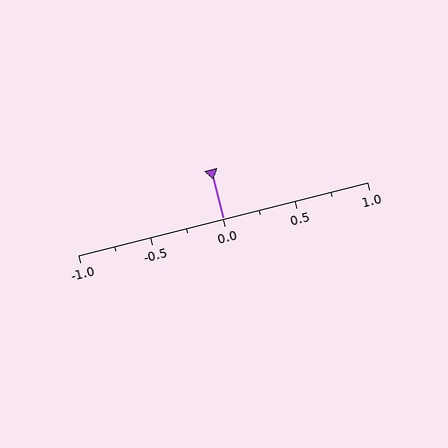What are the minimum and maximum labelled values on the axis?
The axis runs from -1.0 to 1.0.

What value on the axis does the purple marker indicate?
The marker indicates approximately 0.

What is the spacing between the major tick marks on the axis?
The major ticks are spaced 0.5 apart.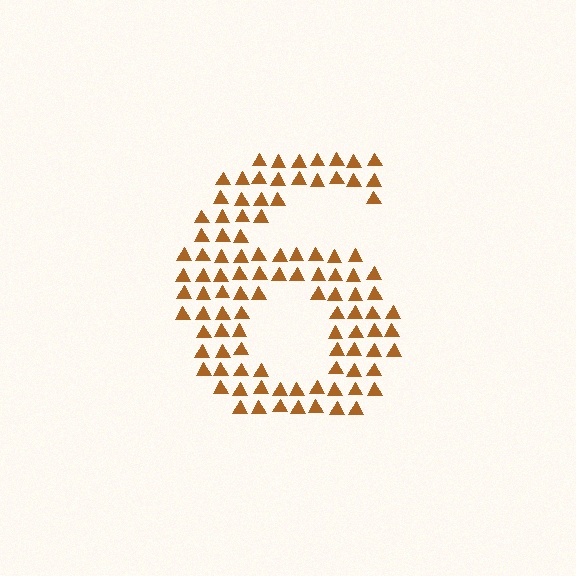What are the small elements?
The small elements are triangles.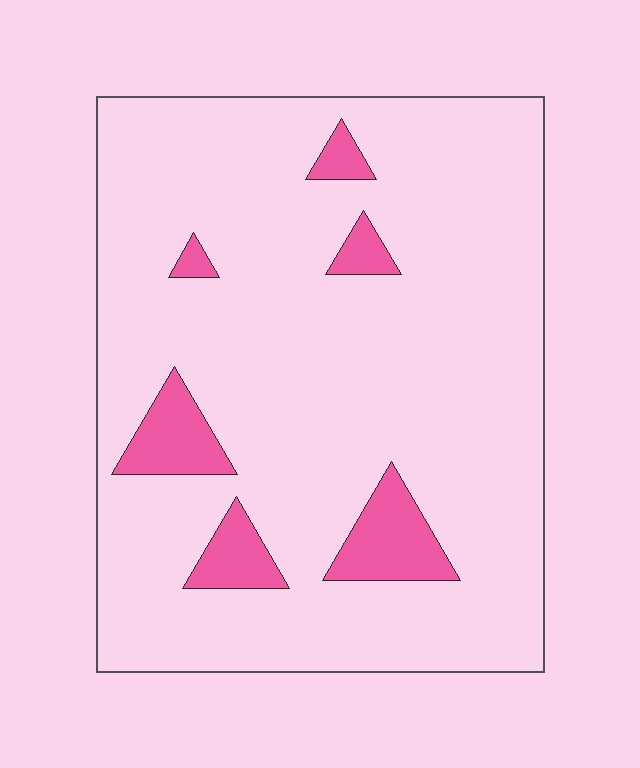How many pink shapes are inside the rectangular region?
6.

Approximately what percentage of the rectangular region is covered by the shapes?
Approximately 10%.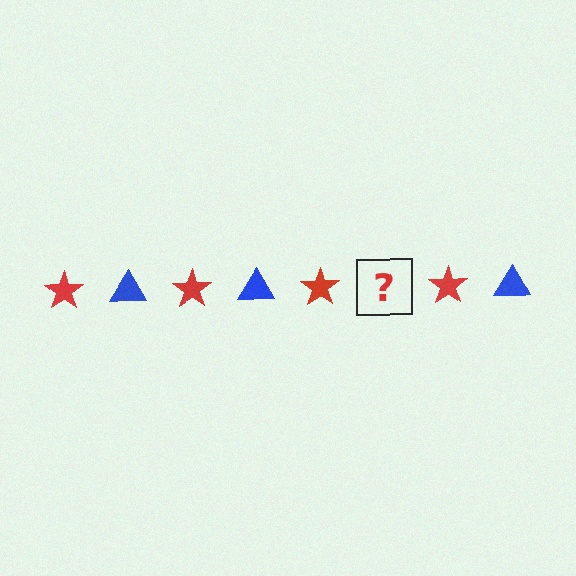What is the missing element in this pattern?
The missing element is a blue triangle.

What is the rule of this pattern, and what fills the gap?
The rule is that the pattern alternates between red star and blue triangle. The gap should be filled with a blue triangle.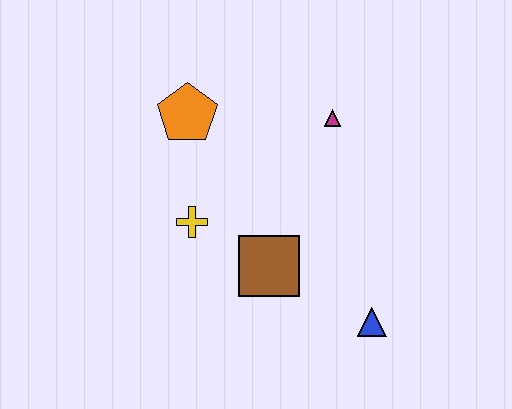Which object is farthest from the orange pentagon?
The blue triangle is farthest from the orange pentagon.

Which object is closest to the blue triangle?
The brown square is closest to the blue triangle.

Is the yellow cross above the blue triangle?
Yes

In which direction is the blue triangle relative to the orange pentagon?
The blue triangle is below the orange pentagon.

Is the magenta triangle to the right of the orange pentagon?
Yes